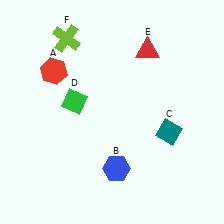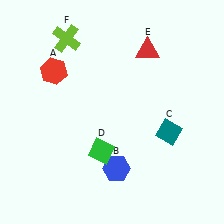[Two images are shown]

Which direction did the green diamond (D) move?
The green diamond (D) moved down.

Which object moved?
The green diamond (D) moved down.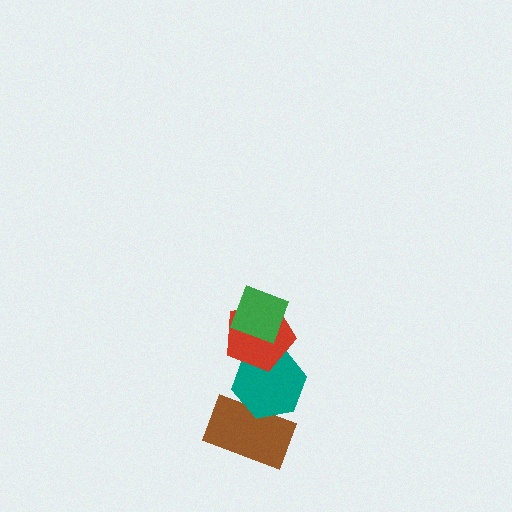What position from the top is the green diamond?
The green diamond is 1st from the top.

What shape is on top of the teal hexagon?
The red pentagon is on top of the teal hexagon.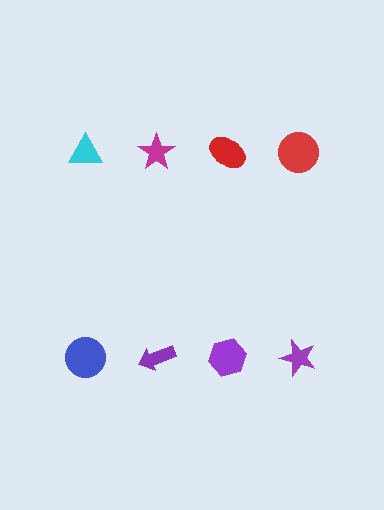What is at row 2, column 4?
A purple star.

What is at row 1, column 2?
A magenta star.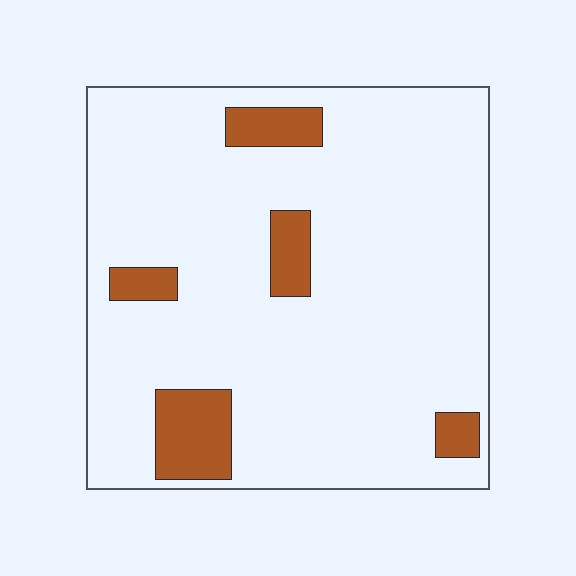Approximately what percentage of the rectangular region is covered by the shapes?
Approximately 10%.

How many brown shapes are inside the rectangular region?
5.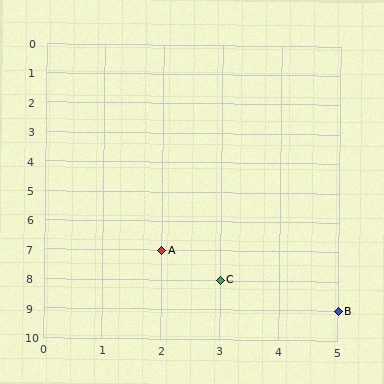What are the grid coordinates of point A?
Point A is at grid coordinates (2, 7).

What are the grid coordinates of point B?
Point B is at grid coordinates (5, 9).